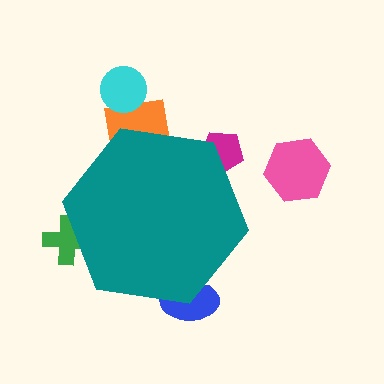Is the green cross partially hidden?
Yes, the green cross is partially hidden behind the teal hexagon.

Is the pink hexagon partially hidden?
No, the pink hexagon is fully visible.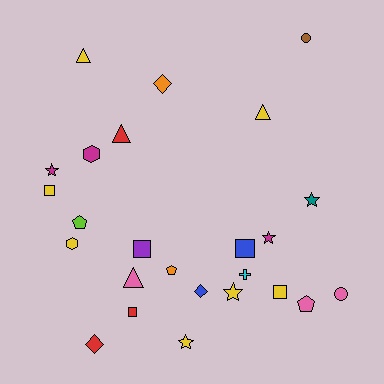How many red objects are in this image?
There are 3 red objects.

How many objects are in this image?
There are 25 objects.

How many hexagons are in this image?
There are 2 hexagons.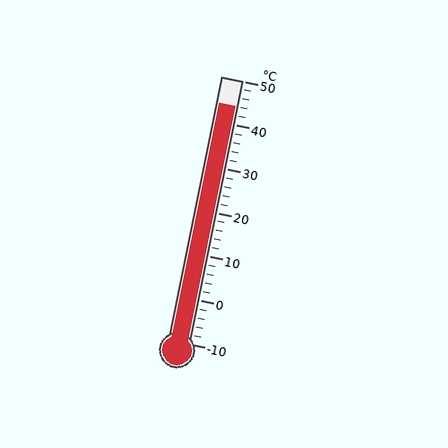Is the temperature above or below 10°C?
The temperature is above 10°C.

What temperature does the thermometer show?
The thermometer shows approximately 44°C.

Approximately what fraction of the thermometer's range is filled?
The thermometer is filled to approximately 90% of its range.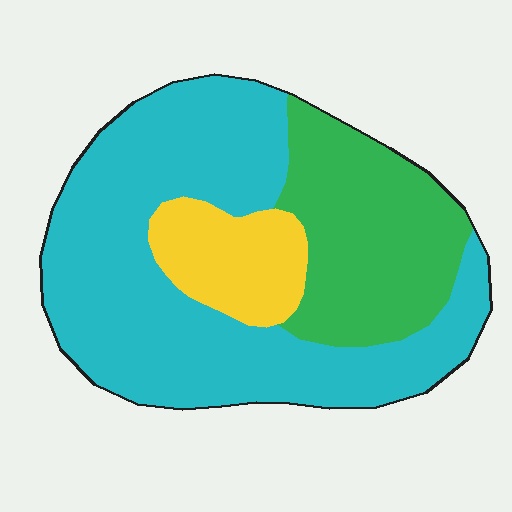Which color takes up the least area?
Yellow, at roughly 15%.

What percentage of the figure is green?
Green takes up between a quarter and a half of the figure.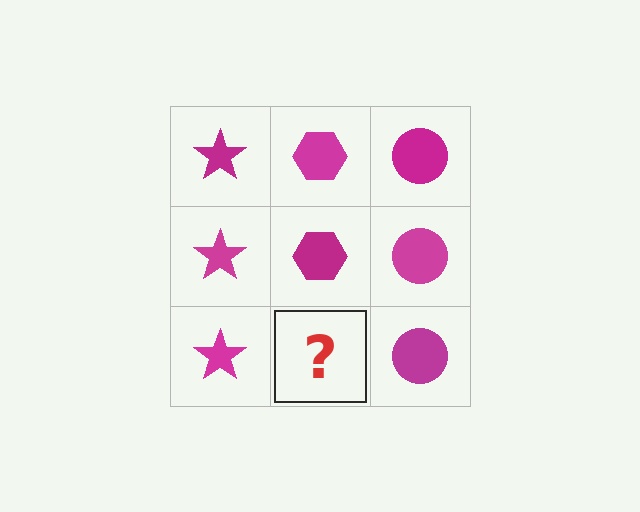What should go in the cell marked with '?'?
The missing cell should contain a magenta hexagon.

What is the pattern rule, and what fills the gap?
The rule is that each column has a consistent shape. The gap should be filled with a magenta hexagon.